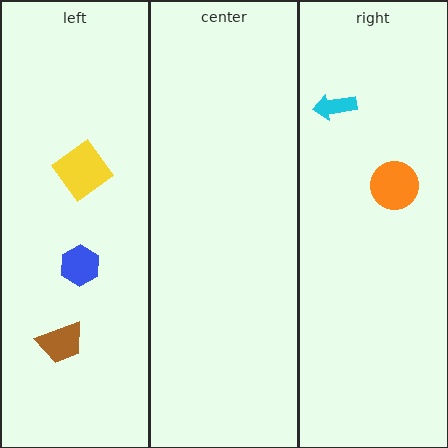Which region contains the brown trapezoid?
The left region.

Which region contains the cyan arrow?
The right region.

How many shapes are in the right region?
2.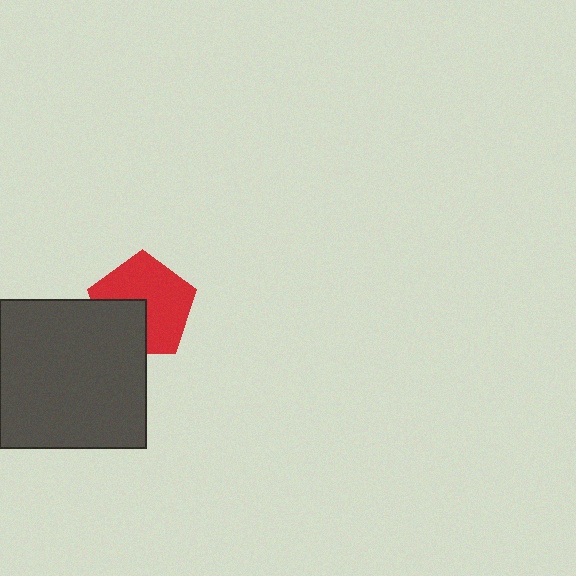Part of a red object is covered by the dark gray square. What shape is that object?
It is a pentagon.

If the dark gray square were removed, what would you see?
You would see the complete red pentagon.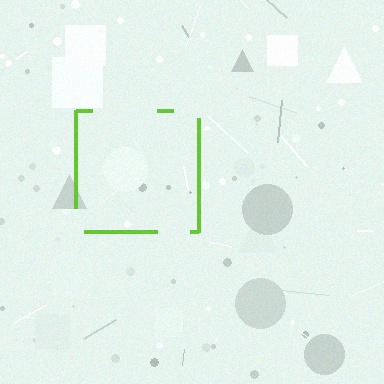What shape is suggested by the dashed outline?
The dashed outline suggests a square.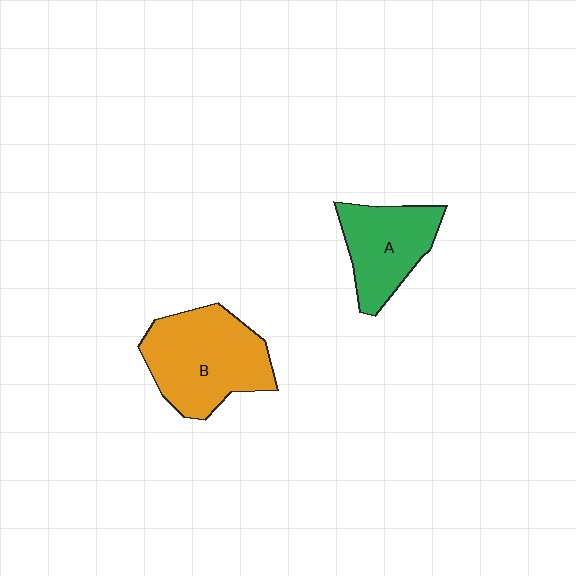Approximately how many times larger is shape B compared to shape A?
Approximately 1.4 times.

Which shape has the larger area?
Shape B (orange).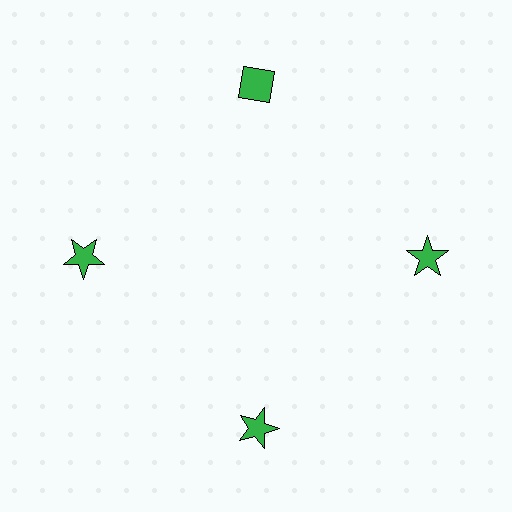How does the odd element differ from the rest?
It has a different shape: diamond instead of star.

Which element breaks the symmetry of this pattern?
The green diamond at roughly the 12 o'clock position breaks the symmetry. All other shapes are green stars.